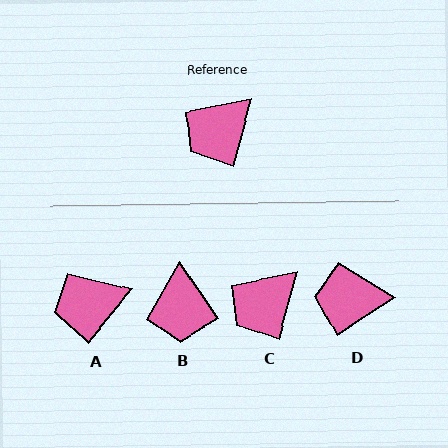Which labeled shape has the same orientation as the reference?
C.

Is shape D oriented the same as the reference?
No, it is off by about 42 degrees.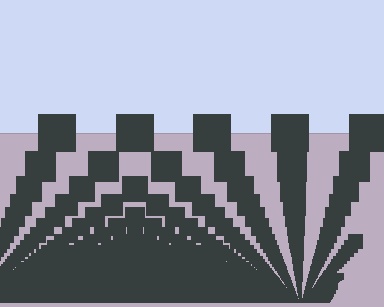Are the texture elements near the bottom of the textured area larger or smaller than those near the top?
Smaller. The gradient is inverted — elements near the bottom are smaller and denser.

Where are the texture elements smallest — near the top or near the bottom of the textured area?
Near the bottom.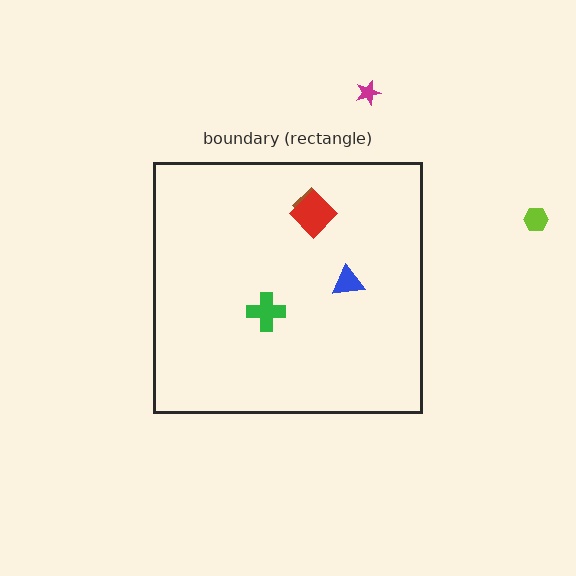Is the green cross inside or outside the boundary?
Inside.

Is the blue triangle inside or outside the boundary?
Inside.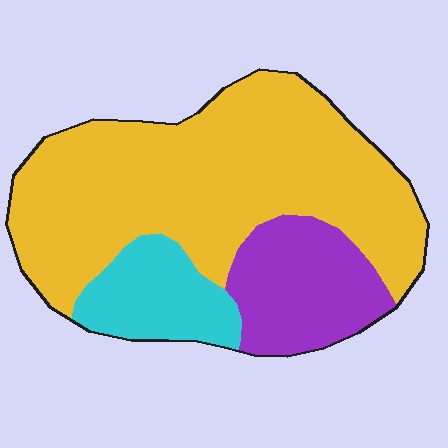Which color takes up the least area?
Cyan, at roughly 15%.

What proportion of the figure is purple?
Purple takes up about one fifth (1/5) of the figure.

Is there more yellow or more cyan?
Yellow.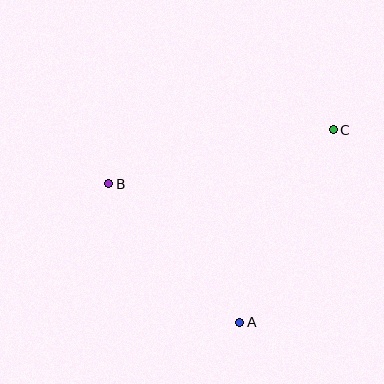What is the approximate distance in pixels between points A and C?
The distance between A and C is approximately 214 pixels.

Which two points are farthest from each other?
Points B and C are farthest from each other.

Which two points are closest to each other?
Points A and B are closest to each other.